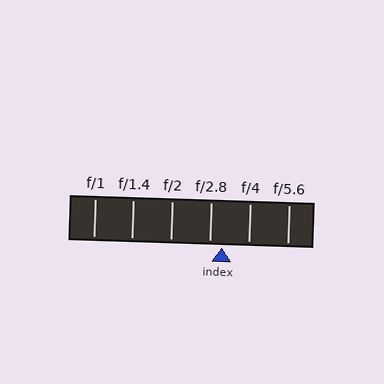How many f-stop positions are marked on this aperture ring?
There are 6 f-stop positions marked.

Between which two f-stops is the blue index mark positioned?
The index mark is between f/2.8 and f/4.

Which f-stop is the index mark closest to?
The index mark is closest to f/2.8.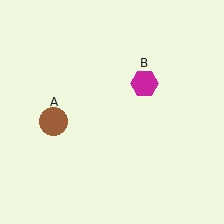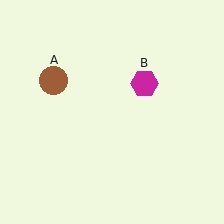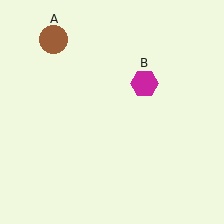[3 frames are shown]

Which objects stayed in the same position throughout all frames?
Magenta hexagon (object B) remained stationary.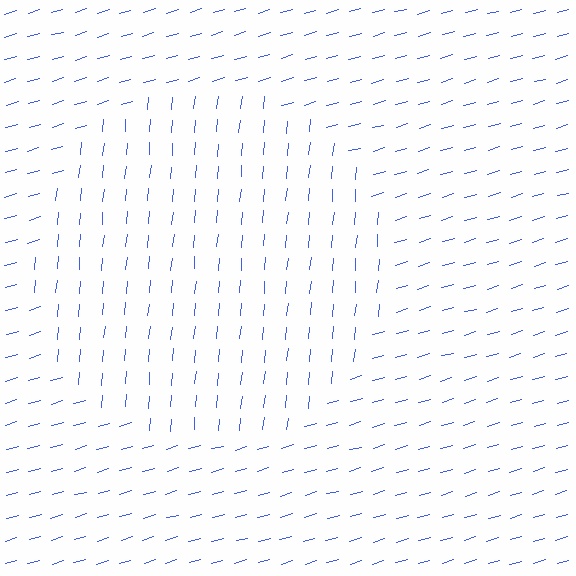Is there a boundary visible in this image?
Yes, there is a texture boundary formed by a change in line orientation.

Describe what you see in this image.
The image is filled with small blue line segments. A circle region in the image has lines oriented differently from the surrounding lines, creating a visible texture boundary.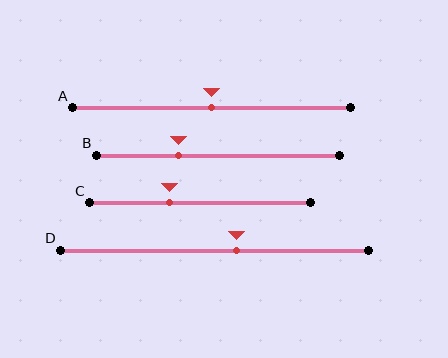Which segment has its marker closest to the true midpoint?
Segment A has its marker closest to the true midpoint.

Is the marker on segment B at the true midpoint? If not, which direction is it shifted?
No, the marker on segment B is shifted to the left by about 16% of the segment length.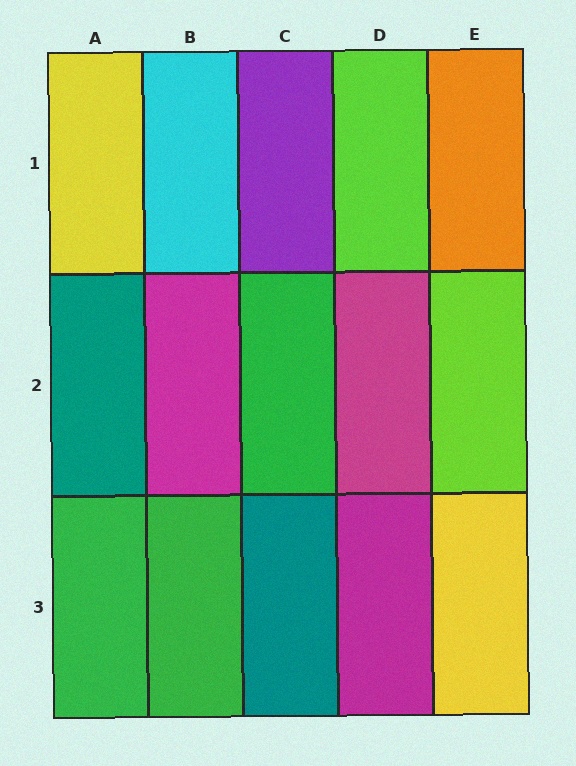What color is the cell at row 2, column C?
Green.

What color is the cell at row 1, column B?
Cyan.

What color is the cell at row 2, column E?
Lime.